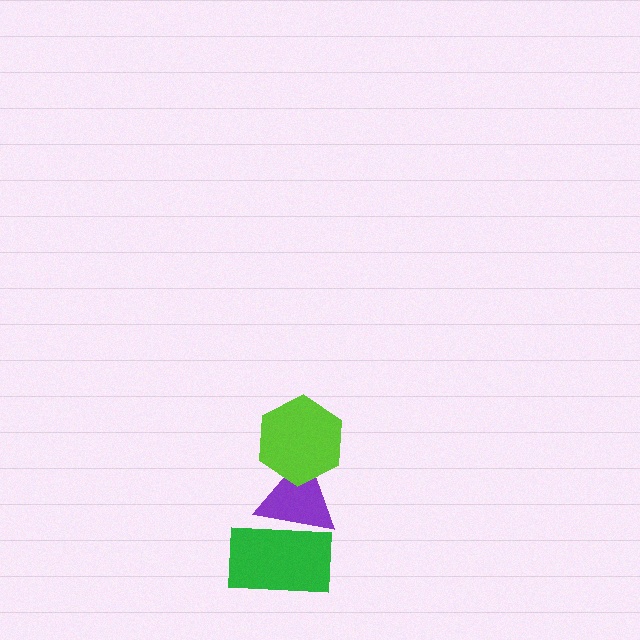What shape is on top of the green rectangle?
The purple triangle is on top of the green rectangle.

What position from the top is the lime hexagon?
The lime hexagon is 1st from the top.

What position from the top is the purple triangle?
The purple triangle is 2nd from the top.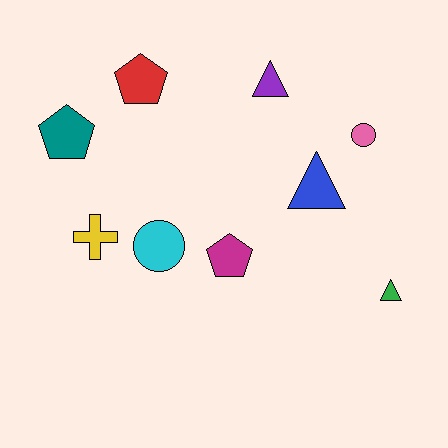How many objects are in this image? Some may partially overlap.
There are 9 objects.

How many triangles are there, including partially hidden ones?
There are 3 triangles.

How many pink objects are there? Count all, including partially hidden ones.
There is 1 pink object.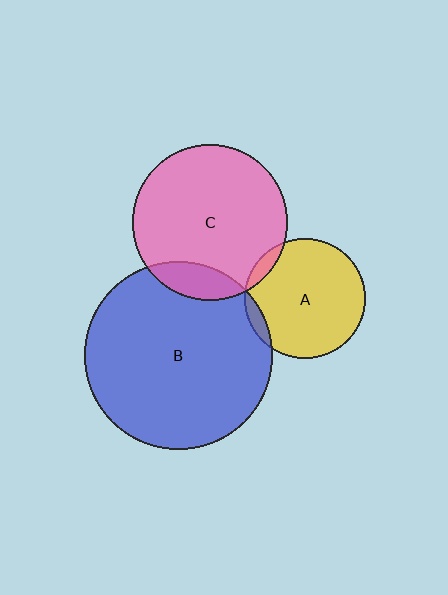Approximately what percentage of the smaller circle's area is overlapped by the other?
Approximately 5%.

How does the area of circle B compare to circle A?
Approximately 2.4 times.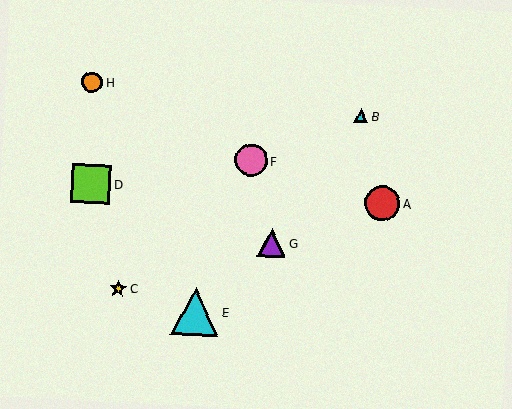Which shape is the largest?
The cyan triangle (labeled E) is the largest.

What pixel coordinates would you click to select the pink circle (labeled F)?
Click at (251, 161) to select the pink circle F.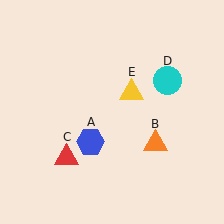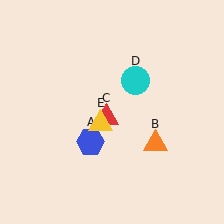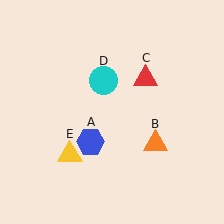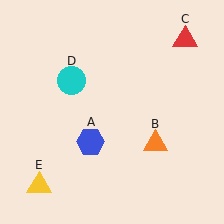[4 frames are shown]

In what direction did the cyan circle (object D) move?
The cyan circle (object D) moved left.